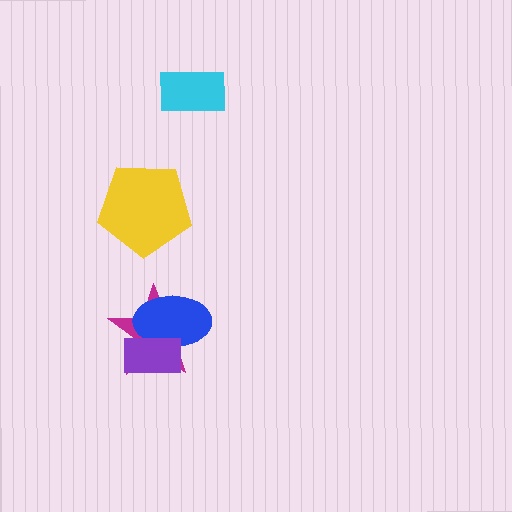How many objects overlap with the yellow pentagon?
0 objects overlap with the yellow pentagon.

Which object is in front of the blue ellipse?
The purple rectangle is in front of the blue ellipse.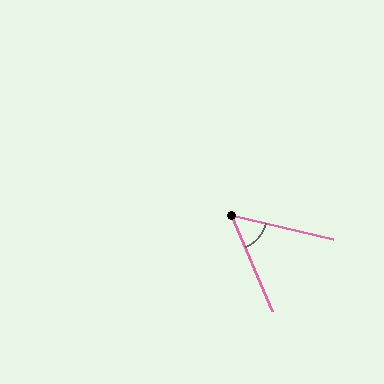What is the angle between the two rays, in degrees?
Approximately 53 degrees.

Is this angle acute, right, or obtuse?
It is acute.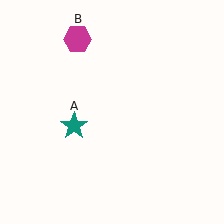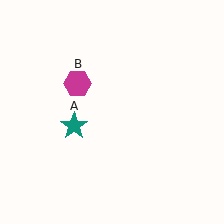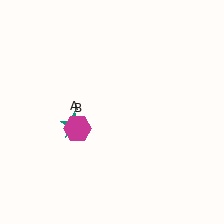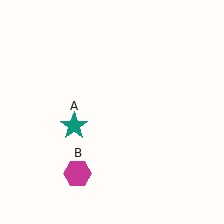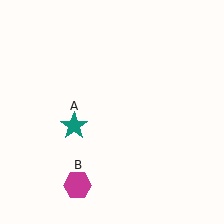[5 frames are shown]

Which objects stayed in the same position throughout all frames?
Teal star (object A) remained stationary.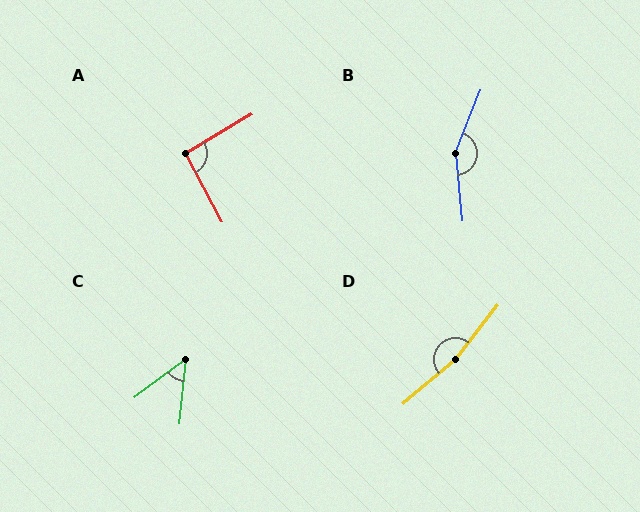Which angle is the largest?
D, at approximately 168 degrees.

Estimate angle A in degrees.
Approximately 93 degrees.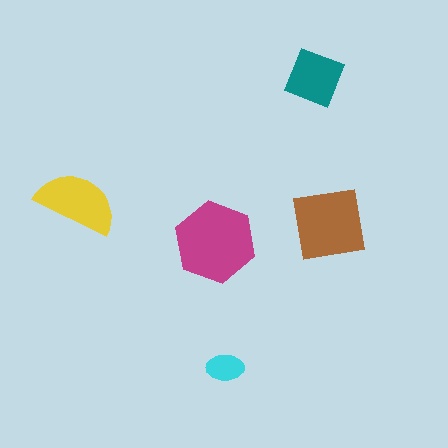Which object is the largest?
The magenta hexagon.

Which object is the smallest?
The cyan ellipse.